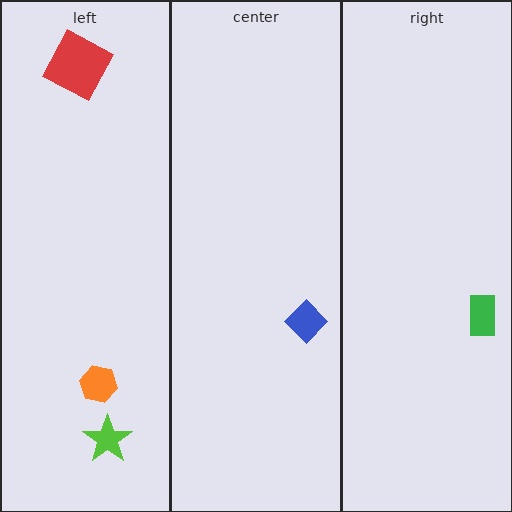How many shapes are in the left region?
3.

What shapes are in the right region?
The green rectangle.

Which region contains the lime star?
The left region.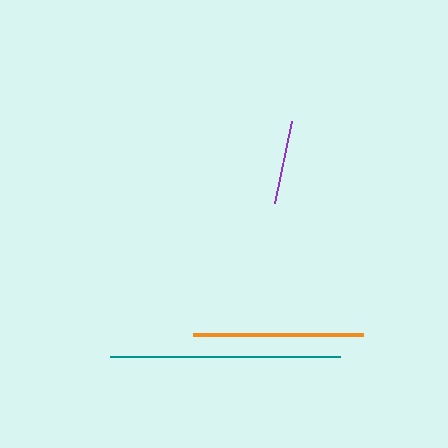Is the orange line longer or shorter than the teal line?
The teal line is longer than the orange line.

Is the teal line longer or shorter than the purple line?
The teal line is longer than the purple line.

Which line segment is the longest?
The teal line is the longest at approximately 230 pixels.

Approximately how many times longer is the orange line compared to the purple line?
The orange line is approximately 2.0 times the length of the purple line.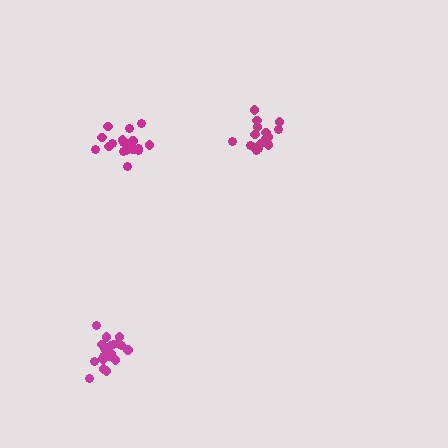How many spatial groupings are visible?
There are 3 spatial groupings.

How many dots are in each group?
Group 1: 20 dots, Group 2: 19 dots, Group 3: 17 dots (56 total).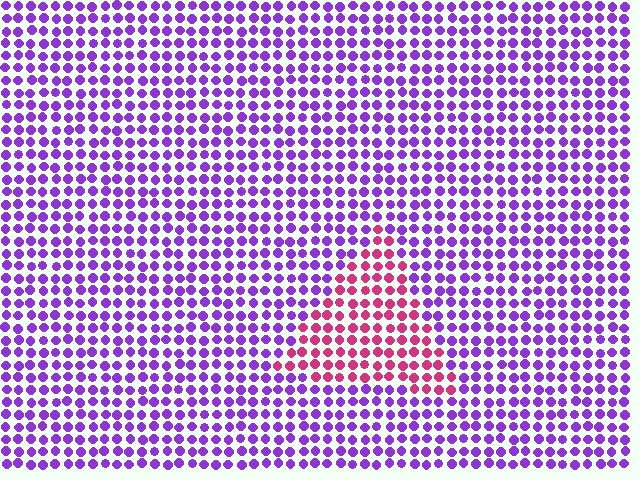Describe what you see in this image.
The image is filled with small purple elements in a uniform arrangement. A triangle-shaped region is visible where the elements are tinted to a slightly different hue, forming a subtle color boundary.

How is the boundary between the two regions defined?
The boundary is defined purely by a slight shift in hue (about 57 degrees). Spacing, size, and orientation are identical on both sides.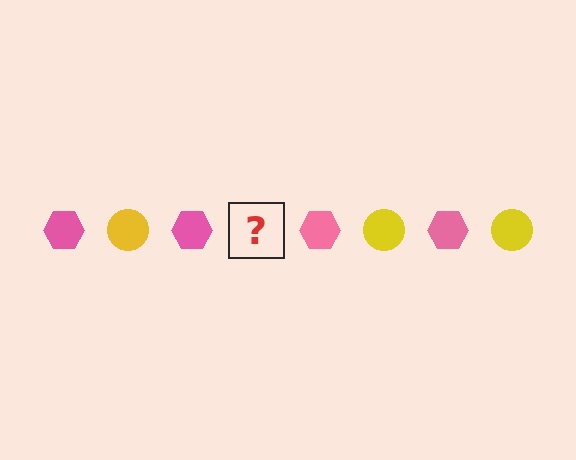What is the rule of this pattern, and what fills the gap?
The rule is that the pattern alternates between pink hexagon and yellow circle. The gap should be filled with a yellow circle.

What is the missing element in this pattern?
The missing element is a yellow circle.